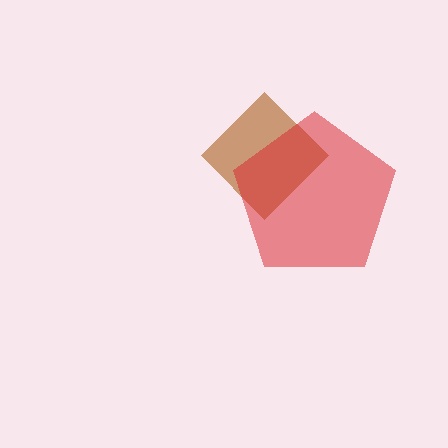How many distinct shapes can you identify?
There are 2 distinct shapes: a brown diamond, a red pentagon.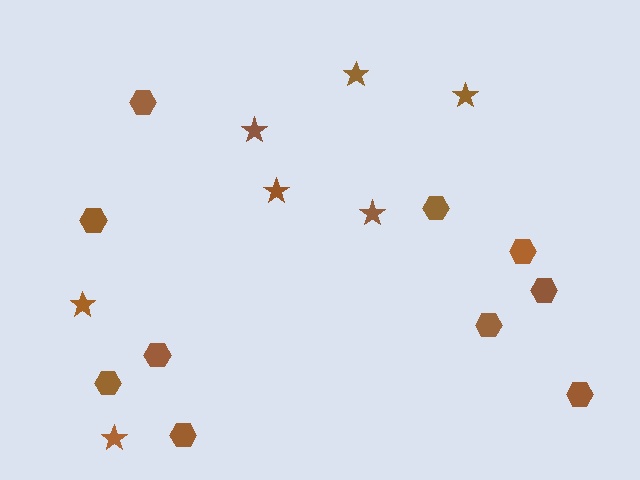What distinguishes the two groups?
There are 2 groups: one group of stars (7) and one group of hexagons (10).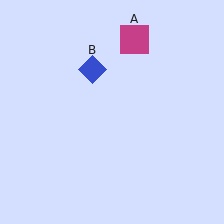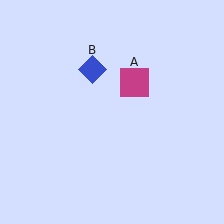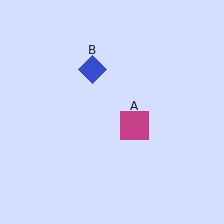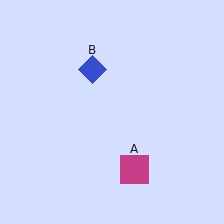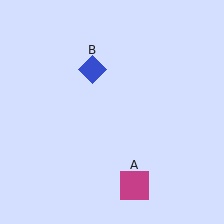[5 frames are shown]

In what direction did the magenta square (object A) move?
The magenta square (object A) moved down.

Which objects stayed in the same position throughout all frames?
Blue diamond (object B) remained stationary.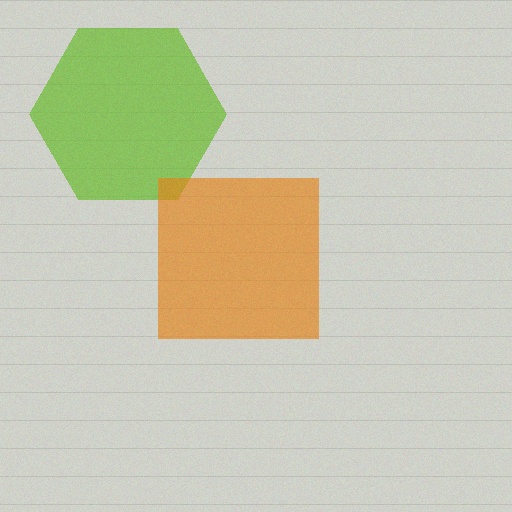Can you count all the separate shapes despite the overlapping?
Yes, there are 2 separate shapes.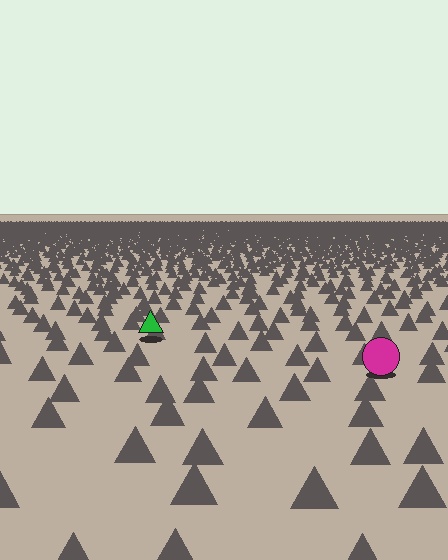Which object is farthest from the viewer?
The green triangle is farthest from the viewer. It appears smaller and the ground texture around it is denser.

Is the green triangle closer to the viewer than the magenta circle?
No. The magenta circle is closer — you can tell from the texture gradient: the ground texture is coarser near it.